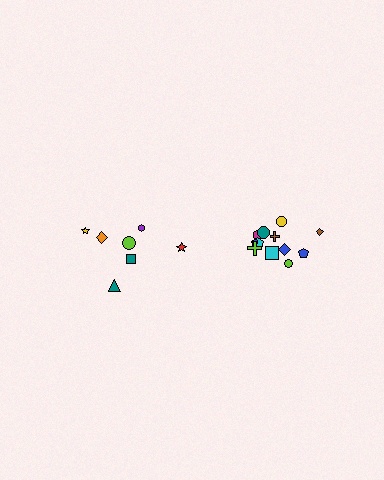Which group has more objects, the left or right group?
The right group.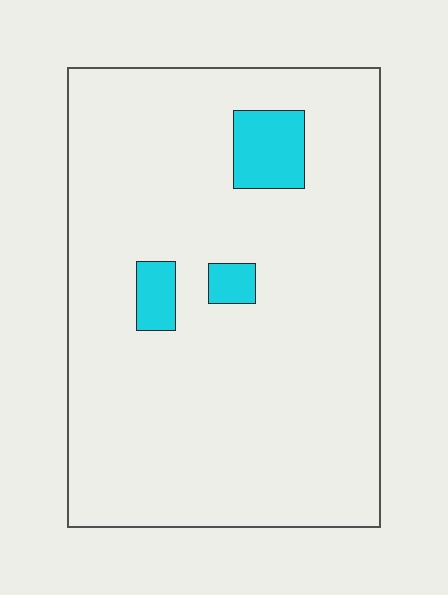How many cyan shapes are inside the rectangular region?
3.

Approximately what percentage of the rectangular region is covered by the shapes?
Approximately 5%.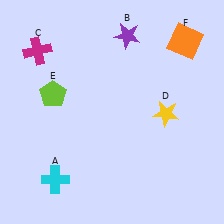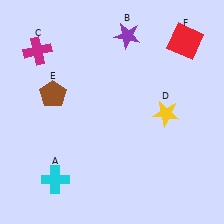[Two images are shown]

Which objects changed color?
E changed from lime to brown. F changed from orange to red.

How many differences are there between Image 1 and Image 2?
There are 2 differences between the two images.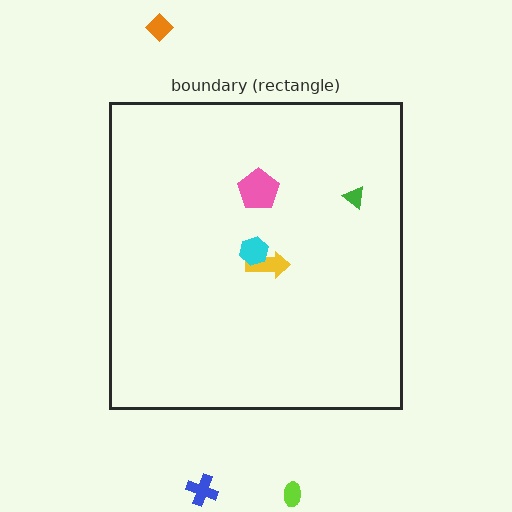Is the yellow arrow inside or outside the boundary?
Inside.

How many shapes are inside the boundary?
4 inside, 3 outside.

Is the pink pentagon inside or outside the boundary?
Inside.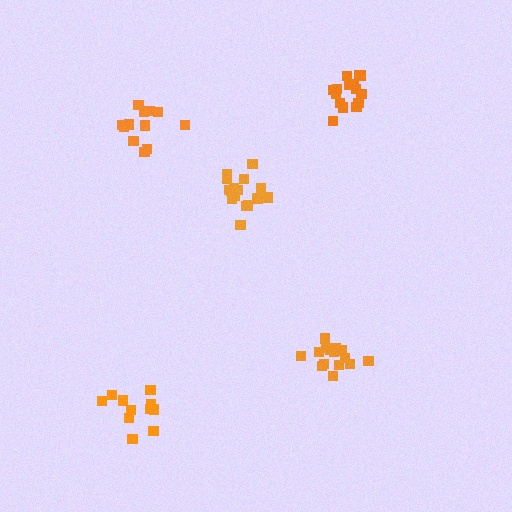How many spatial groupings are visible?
There are 5 spatial groupings.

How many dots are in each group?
Group 1: 16 dots, Group 2: 15 dots, Group 3: 11 dots, Group 4: 12 dots, Group 5: 15 dots (69 total).